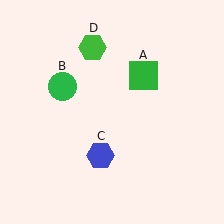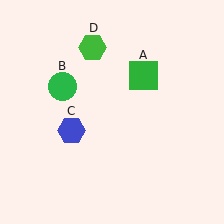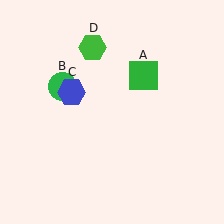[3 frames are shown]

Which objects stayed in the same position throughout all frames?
Green square (object A) and green circle (object B) and green hexagon (object D) remained stationary.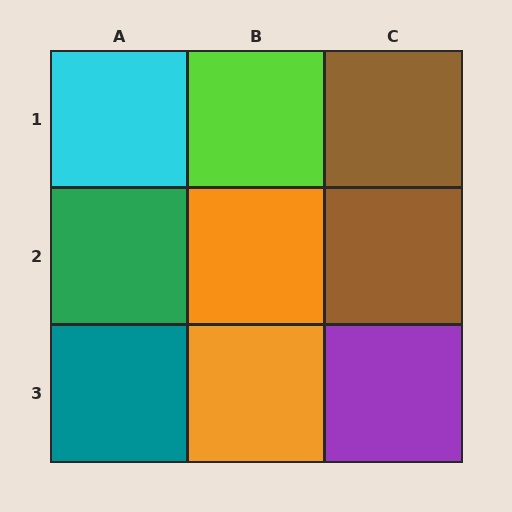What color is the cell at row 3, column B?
Orange.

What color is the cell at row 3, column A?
Teal.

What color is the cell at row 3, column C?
Purple.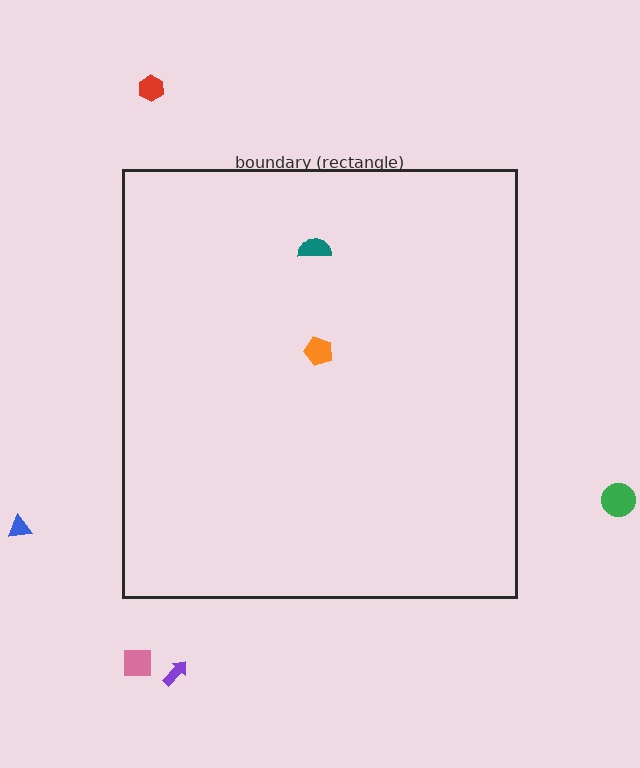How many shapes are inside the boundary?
2 inside, 5 outside.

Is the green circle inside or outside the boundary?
Outside.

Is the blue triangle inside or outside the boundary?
Outside.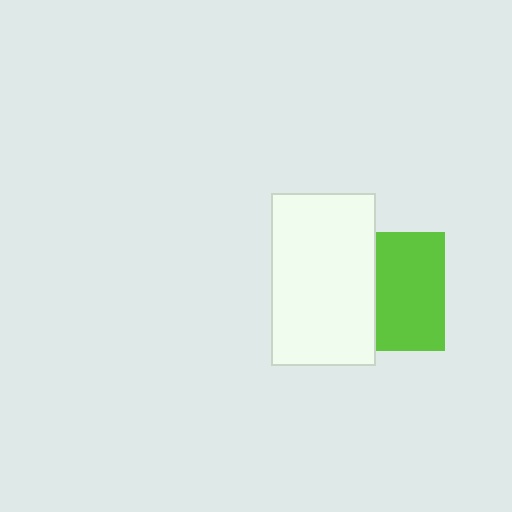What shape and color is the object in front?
The object in front is a white rectangle.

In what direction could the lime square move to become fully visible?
The lime square could move right. That would shift it out from behind the white rectangle entirely.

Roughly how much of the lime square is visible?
About half of it is visible (roughly 58%).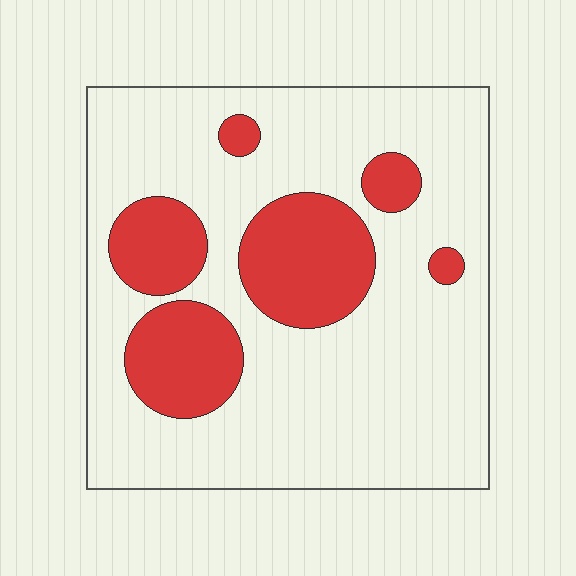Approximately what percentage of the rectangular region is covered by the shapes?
Approximately 25%.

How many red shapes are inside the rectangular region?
6.